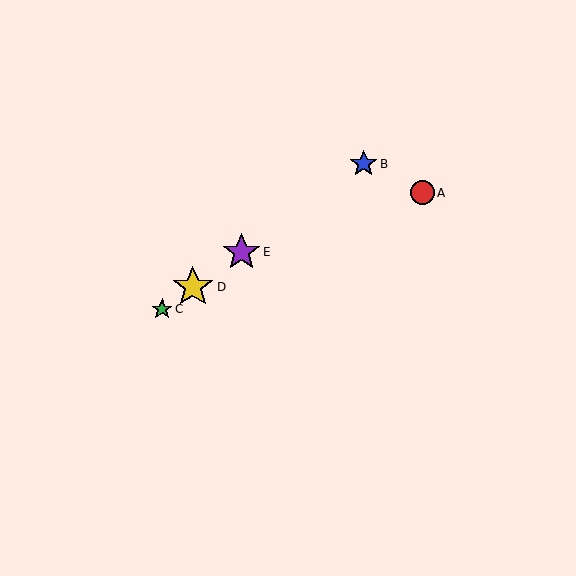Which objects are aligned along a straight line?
Objects B, C, D, E are aligned along a straight line.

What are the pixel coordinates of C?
Object C is at (162, 309).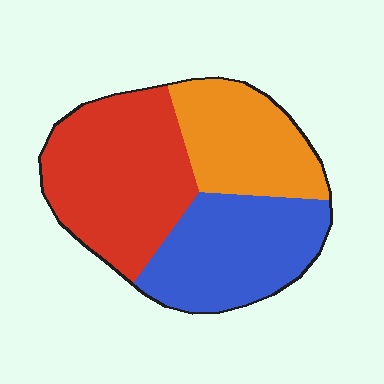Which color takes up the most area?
Red, at roughly 40%.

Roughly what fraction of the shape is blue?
Blue covers around 35% of the shape.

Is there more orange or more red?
Red.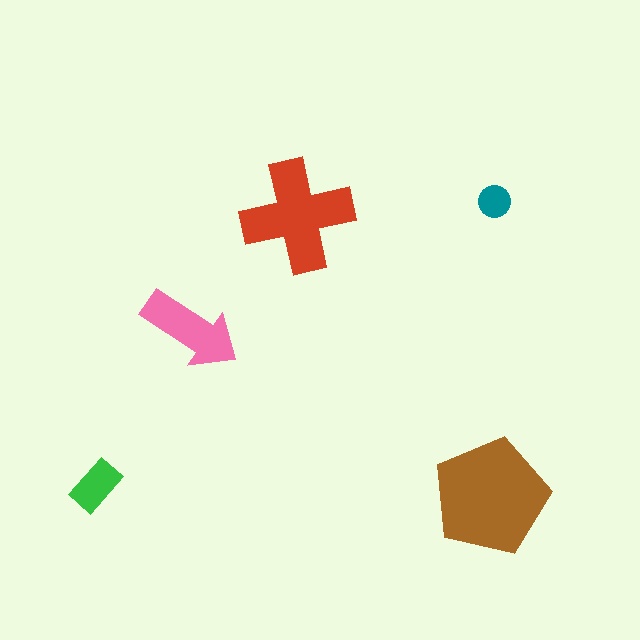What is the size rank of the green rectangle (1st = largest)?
4th.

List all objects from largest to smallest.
The brown pentagon, the red cross, the pink arrow, the green rectangle, the teal circle.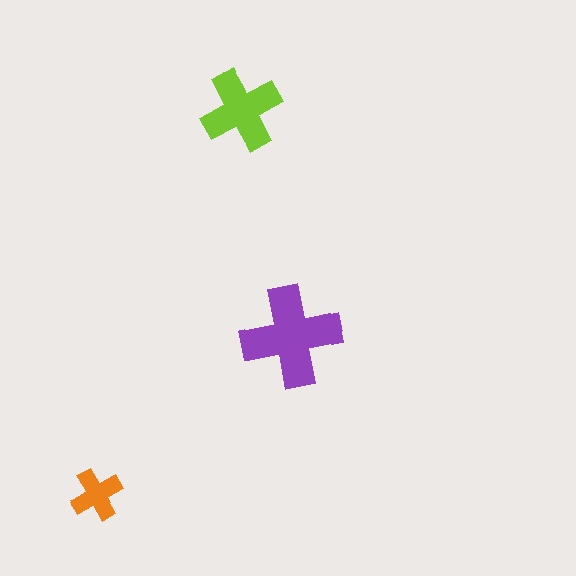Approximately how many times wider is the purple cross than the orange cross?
About 2 times wider.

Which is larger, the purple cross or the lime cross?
The purple one.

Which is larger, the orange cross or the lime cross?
The lime one.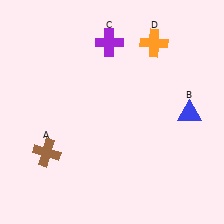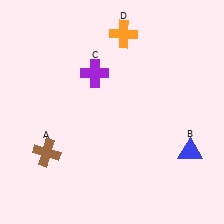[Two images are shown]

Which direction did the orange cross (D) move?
The orange cross (D) moved left.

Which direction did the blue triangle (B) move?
The blue triangle (B) moved down.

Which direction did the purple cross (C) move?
The purple cross (C) moved down.